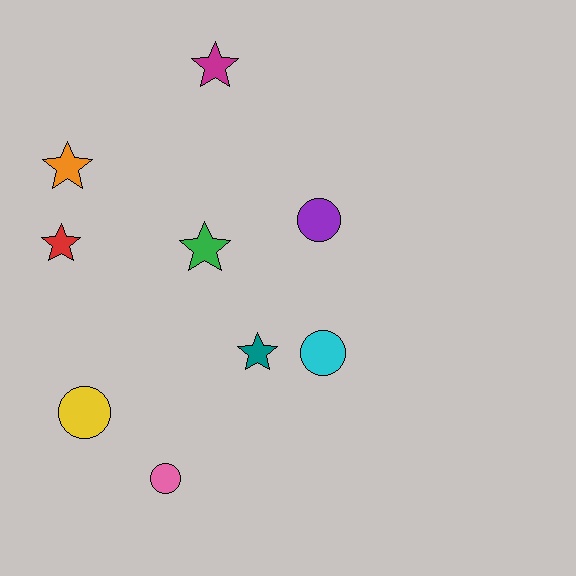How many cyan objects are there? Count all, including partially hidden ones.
There is 1 cyan object.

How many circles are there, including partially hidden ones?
There are 4 circles.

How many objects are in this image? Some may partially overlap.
There are 9 objects.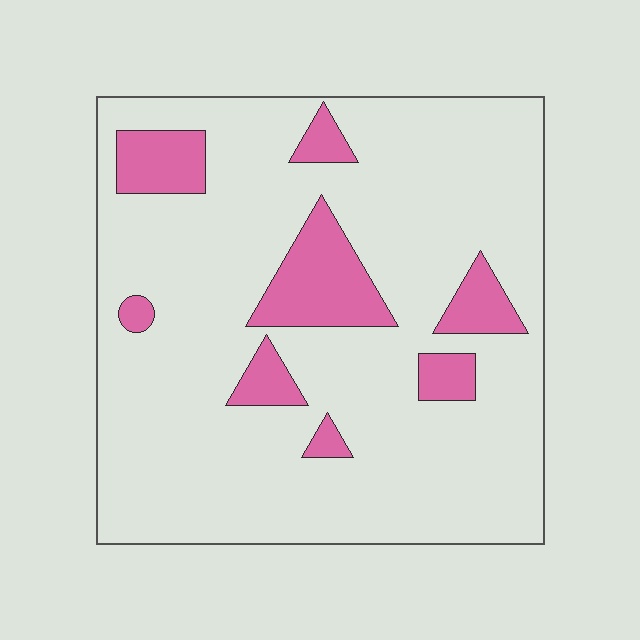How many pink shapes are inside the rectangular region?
8.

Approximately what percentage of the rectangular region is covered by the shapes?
Approximately 15%.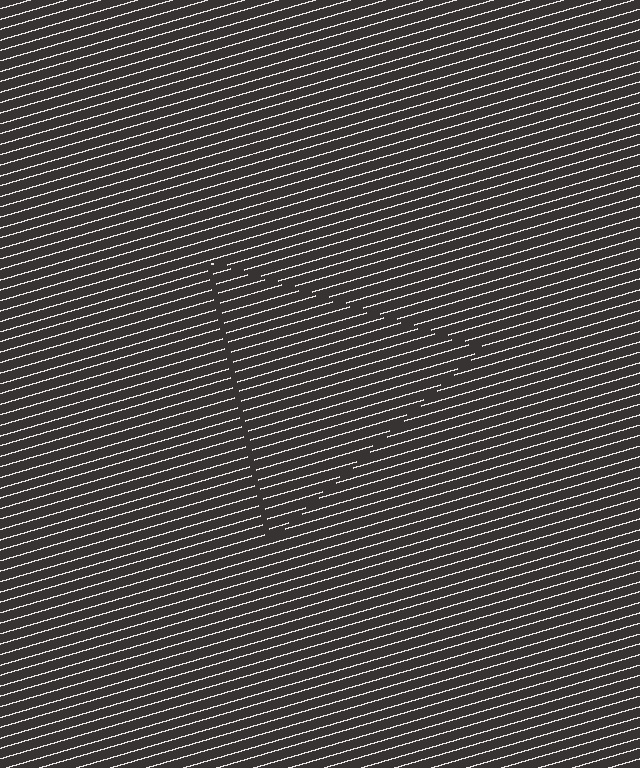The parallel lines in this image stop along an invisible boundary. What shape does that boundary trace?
An illusory triangle. The interior of the shape contains the same grating, shifted by half a period — the contour is defined by the phase discontinuity where line-ends from the inner and outer gratings abut.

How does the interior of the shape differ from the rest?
The interior of the shape contains the same grating, shifted by half a period — the contour is defined by the phase discontinuity where line-ends from the inner and outer gratings abut.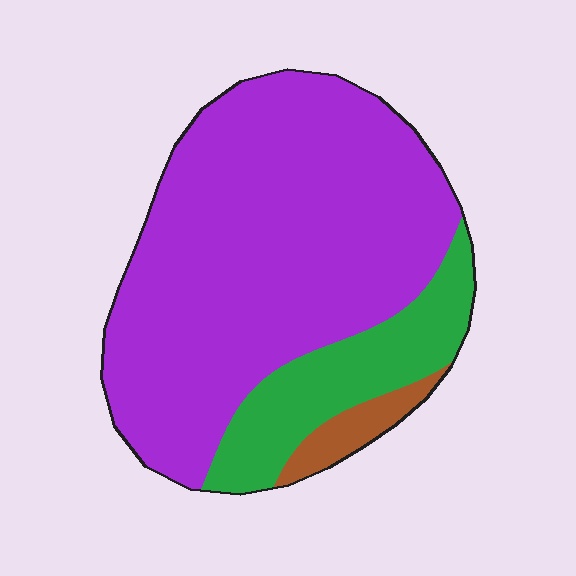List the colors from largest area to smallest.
From largest to smallest: purple, green, brown.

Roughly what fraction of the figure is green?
Green takes up about one fifth (1/5) of the figure.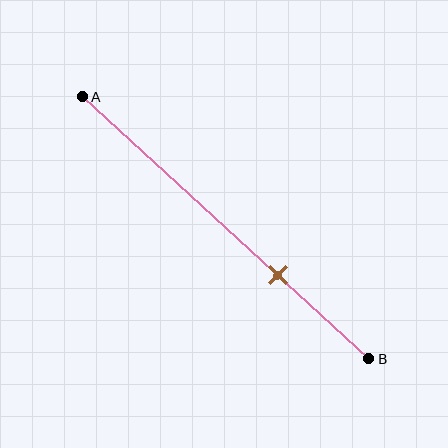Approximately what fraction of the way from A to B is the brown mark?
The brown mark is approximately 70% of the way from A to B.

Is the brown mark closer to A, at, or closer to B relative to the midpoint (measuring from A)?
The brown mark is closer to point B than the midpoint of segment AB.